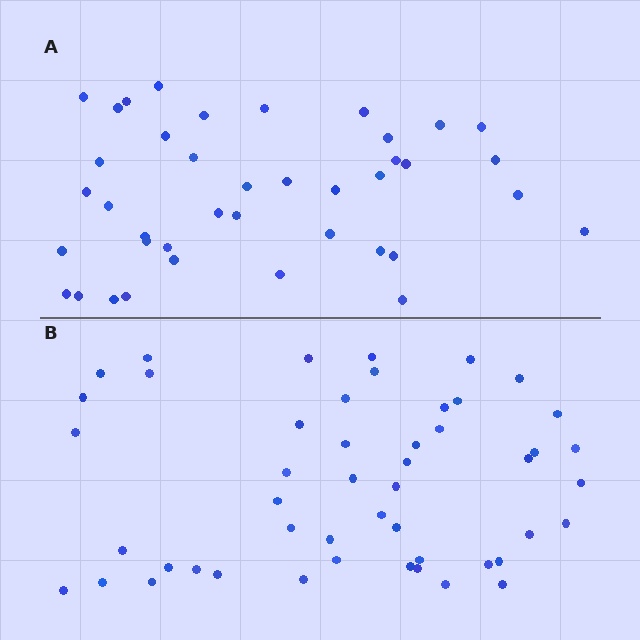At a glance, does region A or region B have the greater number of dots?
Region B (the bottom region) has more dots.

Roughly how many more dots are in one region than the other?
Region B has roughly 8 or so more dots than region A.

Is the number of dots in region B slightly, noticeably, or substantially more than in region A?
Region B has only slightly more — the two regions are fairly close. The ratio is roughly 1.2 to 1.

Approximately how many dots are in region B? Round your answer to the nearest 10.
About 50 dots. (The exact count is 49, which rounds to 50.)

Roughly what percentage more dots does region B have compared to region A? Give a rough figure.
About 20% more.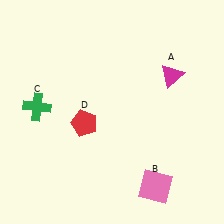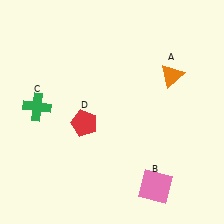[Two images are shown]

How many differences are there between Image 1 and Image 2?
There is 1 difference between the two images.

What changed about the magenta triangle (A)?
In Image 1, A is magenta. In Image 2, it changed to orange.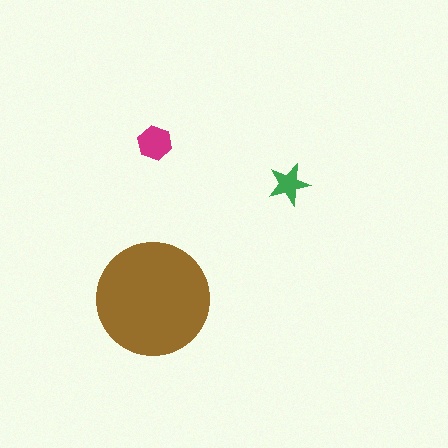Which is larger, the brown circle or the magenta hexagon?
The brown circle.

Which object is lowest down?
The brown circle is bottommost.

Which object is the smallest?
The green star.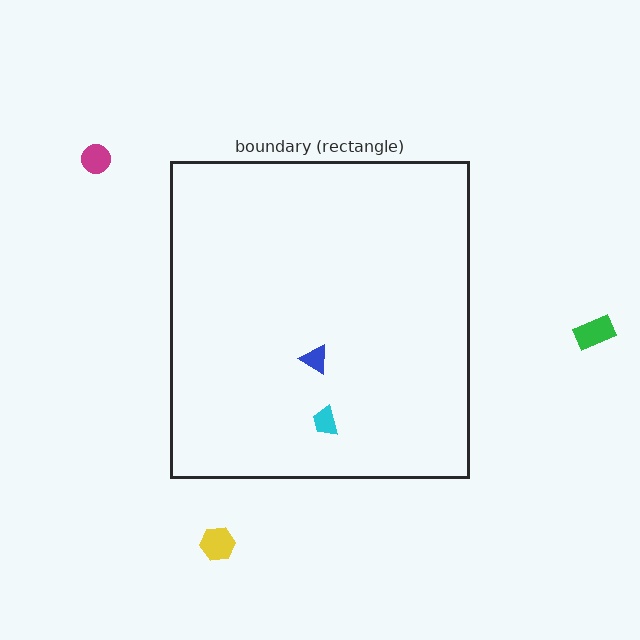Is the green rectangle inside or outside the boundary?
Outside.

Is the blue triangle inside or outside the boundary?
Inside.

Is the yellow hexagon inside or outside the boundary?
Outside.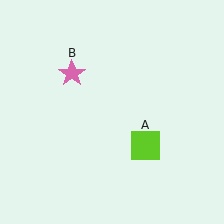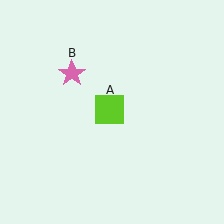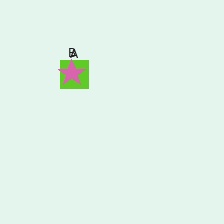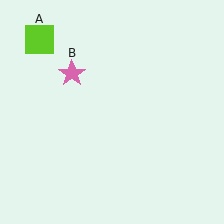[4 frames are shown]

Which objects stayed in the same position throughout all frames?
Pink star (object B) remained stationary.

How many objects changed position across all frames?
1 object changed position: lime square (object A).